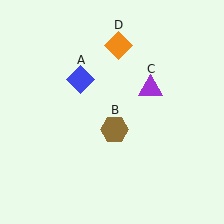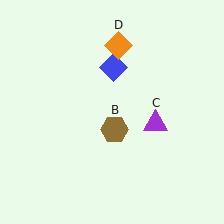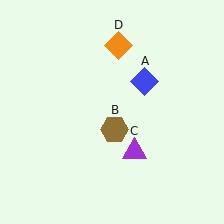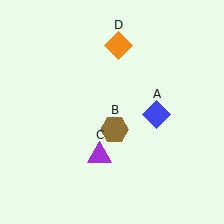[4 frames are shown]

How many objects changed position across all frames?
2 objects changed position: blue diamond (object A), purple triangle (object C).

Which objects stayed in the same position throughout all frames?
Brown hexagon (object B) and orange diamond (object D) remained stationary.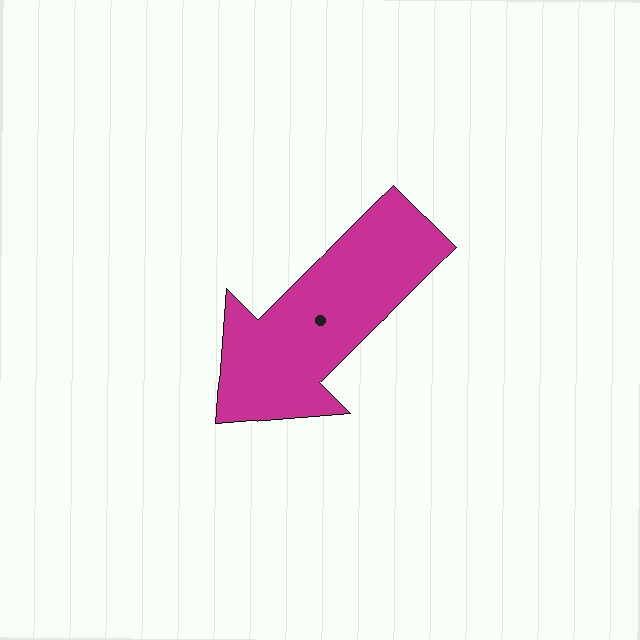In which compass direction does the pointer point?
Southwest.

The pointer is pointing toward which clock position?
Roughly 7 o'clock.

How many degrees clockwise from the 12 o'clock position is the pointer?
Approximately 225 degrees.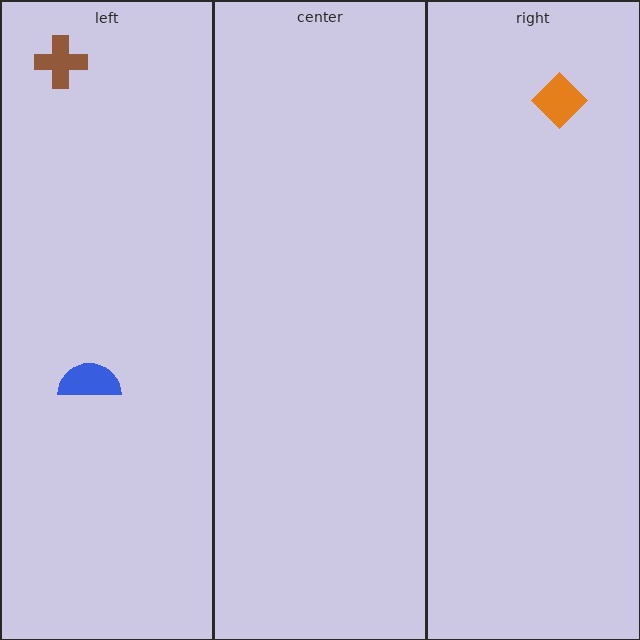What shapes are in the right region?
The orange diamond.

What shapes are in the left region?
The brown cross, the blue semicircle.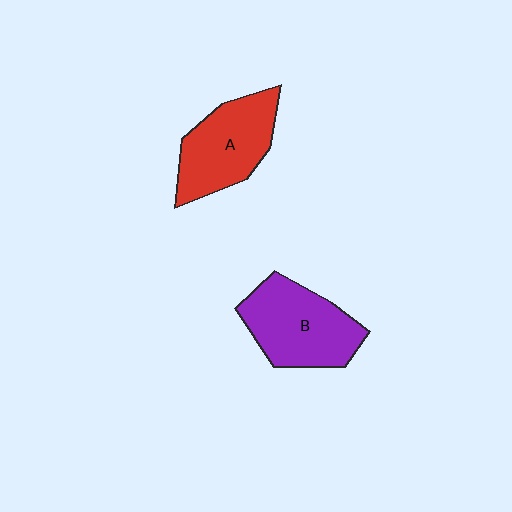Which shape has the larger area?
Shape B (purple).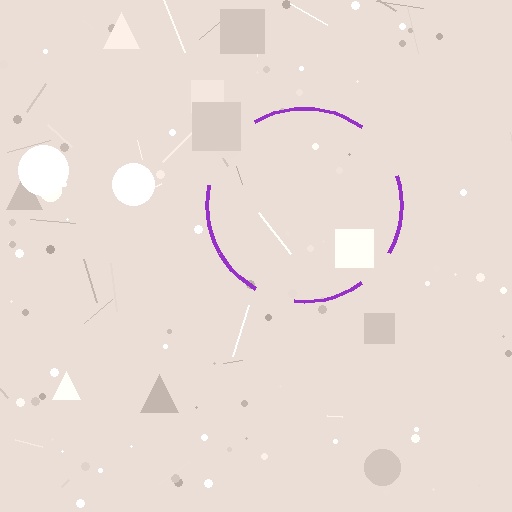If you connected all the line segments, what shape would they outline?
They would outline a circle.